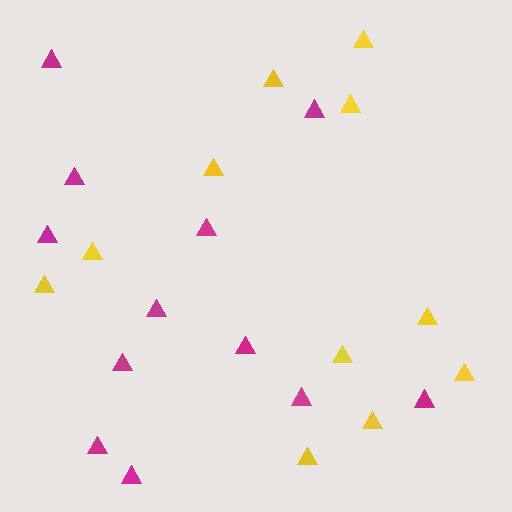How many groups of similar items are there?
There are 2 groups: one group of yellow triangles (11) and one group of magenta triangles (12).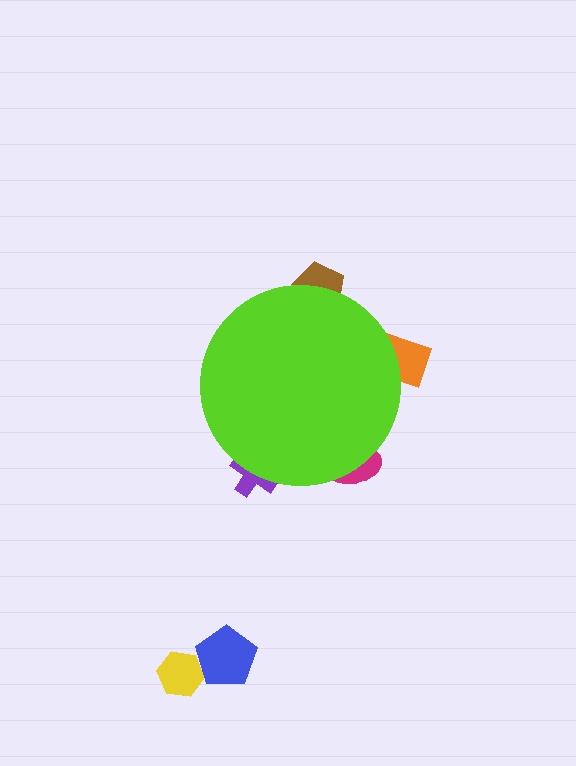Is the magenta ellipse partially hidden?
Yes, the magenta ellipse is partially hidden behind the lime circle.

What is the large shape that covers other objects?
A lime circle.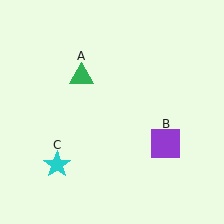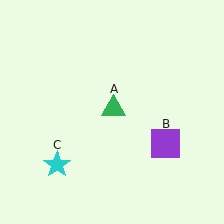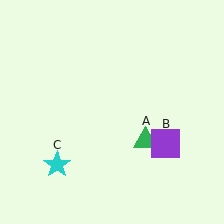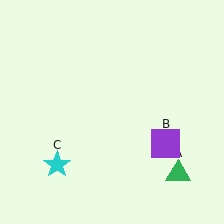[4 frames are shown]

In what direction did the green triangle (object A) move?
The green triangle (object A) moved down and to the right.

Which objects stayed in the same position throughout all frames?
Purple square (object B) and cyan star (object C) remained stationary.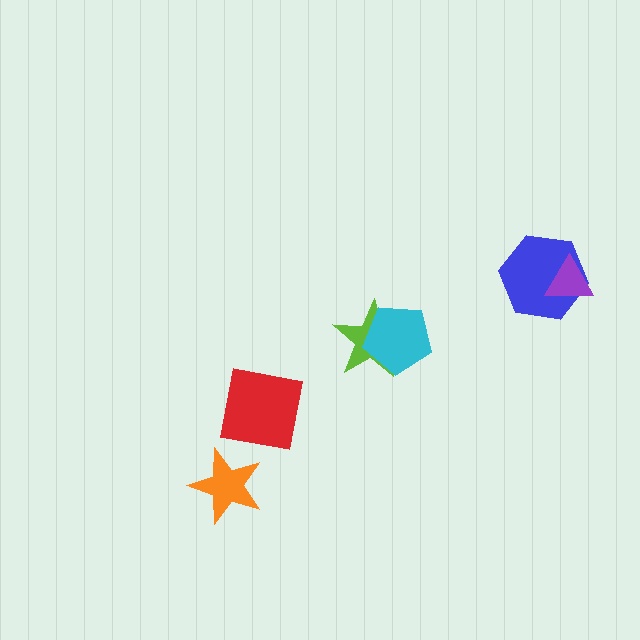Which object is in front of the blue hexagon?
The purple triangle is in front of the blue hexagon.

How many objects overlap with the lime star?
1 object overlaps with the lime star.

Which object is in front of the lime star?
The cyan pentagon is in front of the lime star.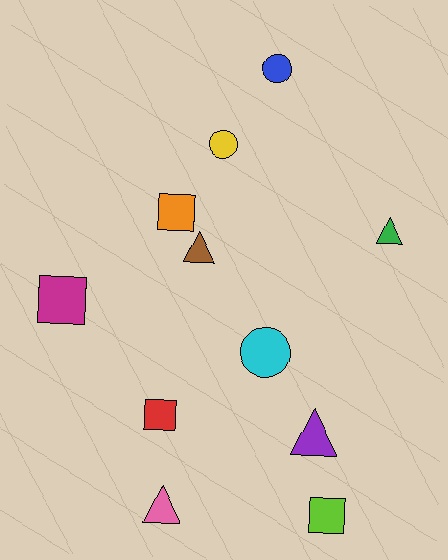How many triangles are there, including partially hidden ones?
There are 4 triangles.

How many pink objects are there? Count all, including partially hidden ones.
There is 1 pink object.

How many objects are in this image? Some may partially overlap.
There are 11 objects.